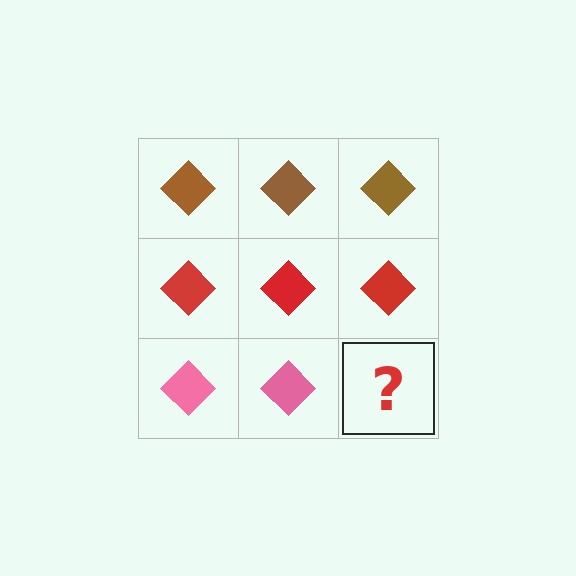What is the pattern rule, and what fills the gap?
The rule is that each row has a consistent color. The gap should be filled with a pink diamond.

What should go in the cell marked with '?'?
The missing cell should contain a pink diamond.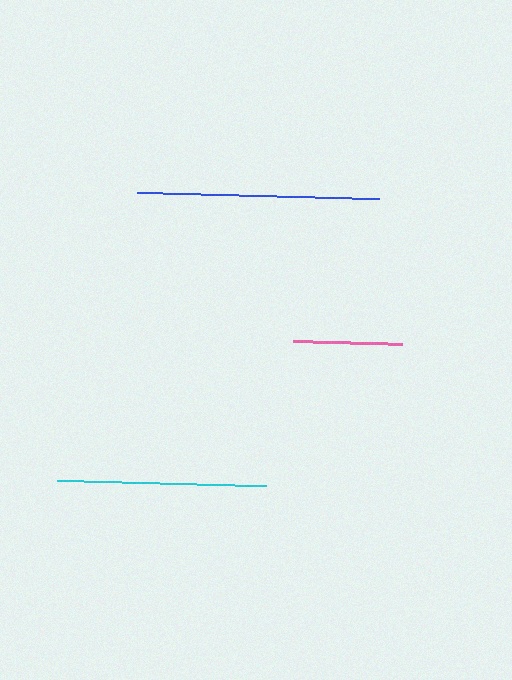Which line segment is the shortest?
The pink line is the shortest at approximately 109 pixels.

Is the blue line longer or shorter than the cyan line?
The blue line is longer than the cyan line.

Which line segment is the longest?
The blue line is the longest at approximately 243 pixels.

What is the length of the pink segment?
The pink segment is approximately 109 pixels long.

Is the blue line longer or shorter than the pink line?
The blue line is longer than the pink line.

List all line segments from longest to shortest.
From longest to shortest: blue, cyan, pink.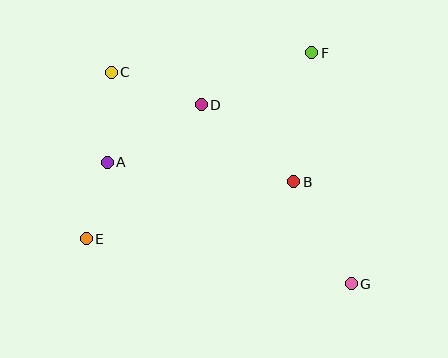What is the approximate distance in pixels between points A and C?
The distance between A and C is approximately 90 pixels.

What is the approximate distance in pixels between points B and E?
The distance between B and E is approximately 215 pixels.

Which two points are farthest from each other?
Points C and G are farthest from each other.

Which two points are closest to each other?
Points A and E are closest to each other.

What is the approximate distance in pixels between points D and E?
The distance between D and E is approximately 176 pixels.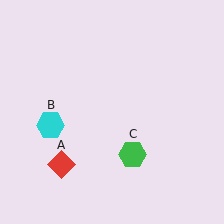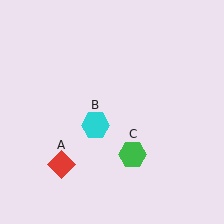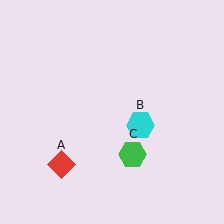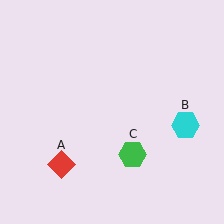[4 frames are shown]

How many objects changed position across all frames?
1 object changed position: cyan hexagon (object B).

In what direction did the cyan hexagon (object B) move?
The cyan hexagon (object B) moved right.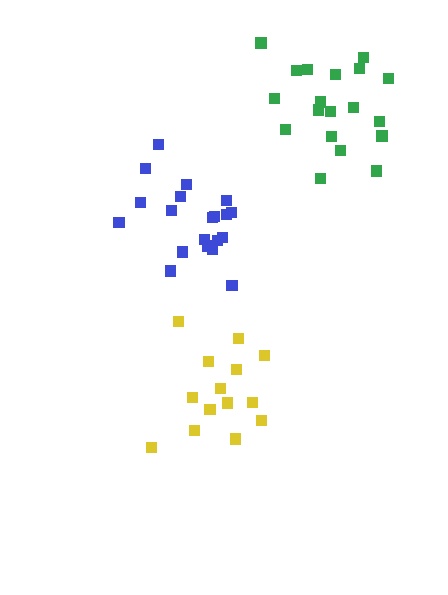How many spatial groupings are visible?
There are 3 spatial groupings.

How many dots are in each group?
Group 1: 14 dots, Group 2: 19 dots, Group 3: 20 dots (53 total).